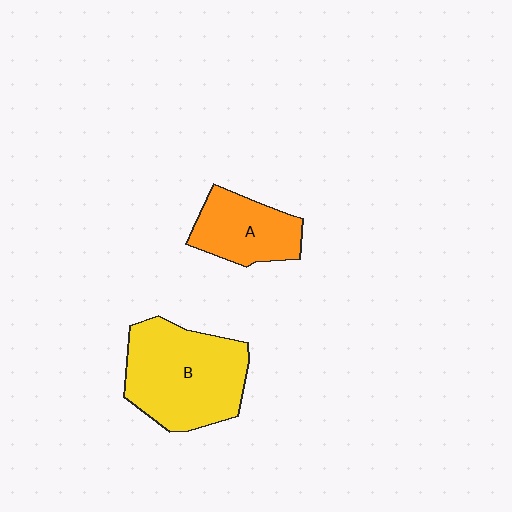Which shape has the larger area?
Shape B (yellow).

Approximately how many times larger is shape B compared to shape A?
Approximately 1.8 times.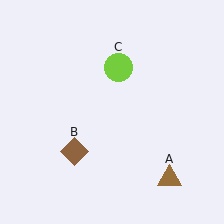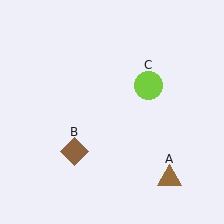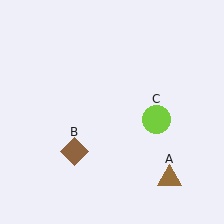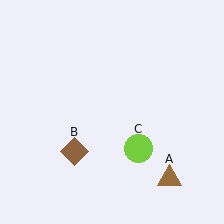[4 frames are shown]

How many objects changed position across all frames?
1 object changed position: lime circle (object C).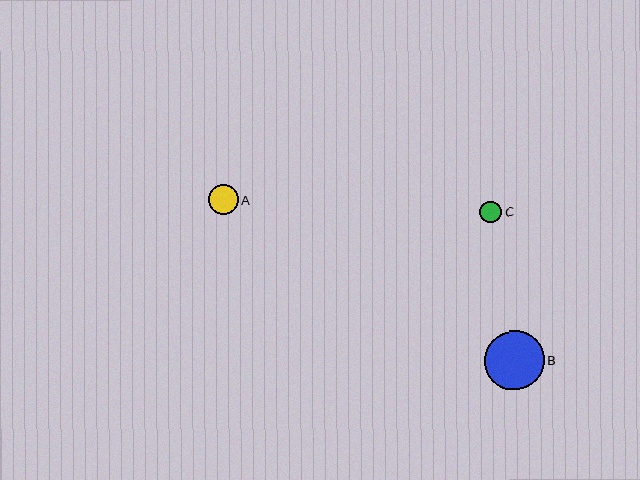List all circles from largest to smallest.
From largest to smallest: B, A, C.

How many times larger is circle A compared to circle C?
Circle A is approximately 1.4 times the size of circle C.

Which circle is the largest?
Circle B is the largest with a size of approximately 59 pixels.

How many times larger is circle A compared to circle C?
Circle A is approximately 1.4 times the size of circle C.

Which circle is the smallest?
Circle C is the smallest with a size of approximately 22 pixels.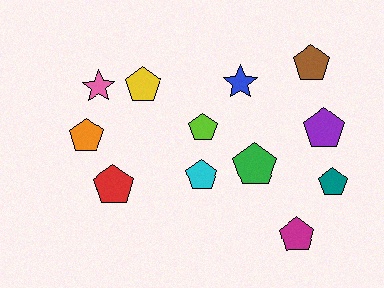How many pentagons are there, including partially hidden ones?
There are 10 pentagons.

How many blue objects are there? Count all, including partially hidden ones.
There is 1 blue object.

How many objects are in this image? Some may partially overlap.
There are 12 objects.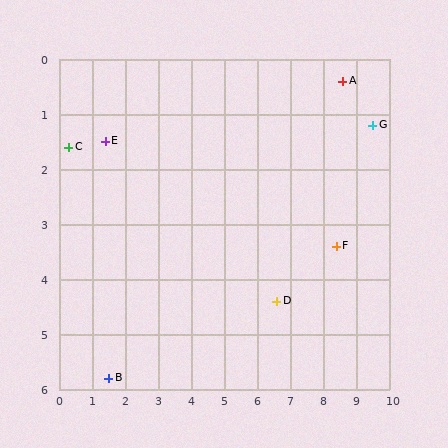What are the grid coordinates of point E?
Point E is at approximately (1.4, 1.5).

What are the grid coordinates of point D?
Point D is at approximately (6.6, 4.4).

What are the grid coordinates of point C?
Point C is at approximately (0.3, 1.6).